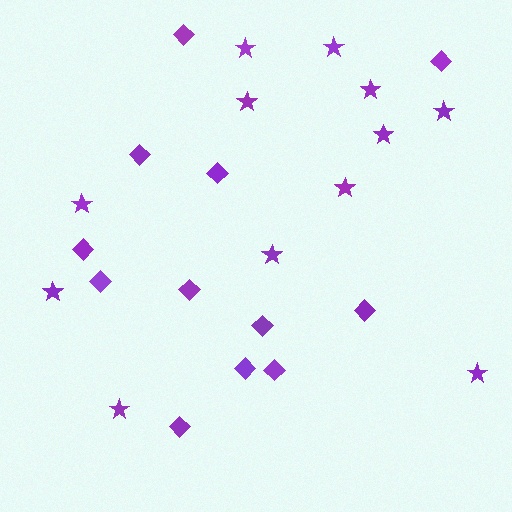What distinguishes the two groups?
There are 2 groups: one group of stars (12) and one group of diamonds (12).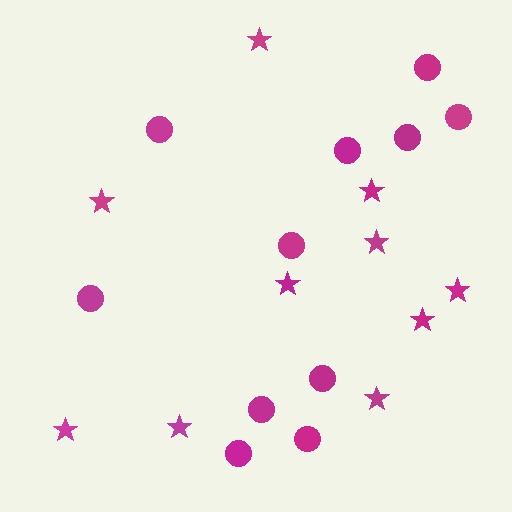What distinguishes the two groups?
There are 2 groups: one group of circles (11) and one group of stars (10).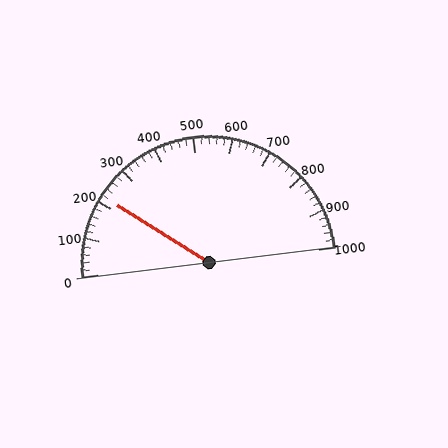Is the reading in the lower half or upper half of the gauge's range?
The reading is in the lower half of the range (0 to 1000).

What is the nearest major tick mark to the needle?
The nearest major tick mark is 200.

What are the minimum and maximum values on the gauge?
The gauge ranges from 0 to 1000.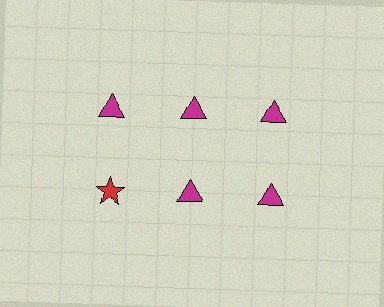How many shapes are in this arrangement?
There are 6 shapes arranged in a grid pattern.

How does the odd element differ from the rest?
It differs in both color (red instead of magenta) and shape (star instead of triangle).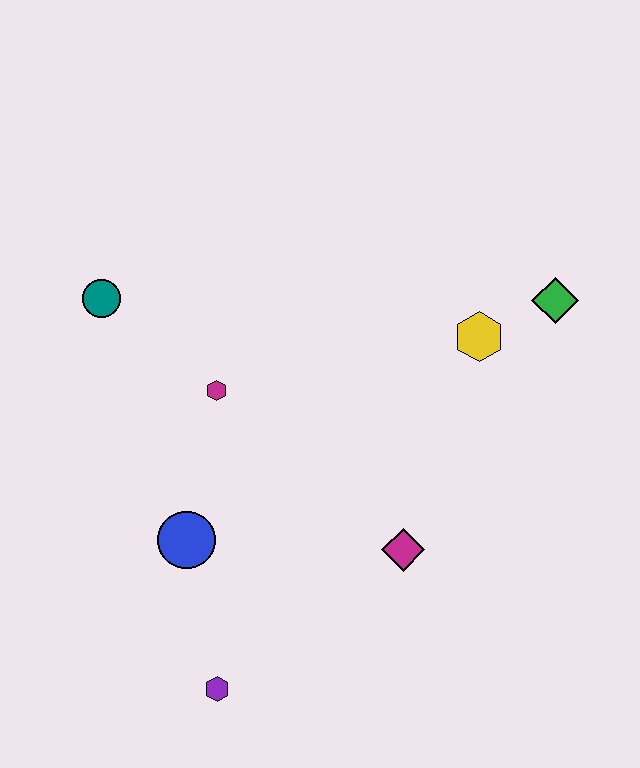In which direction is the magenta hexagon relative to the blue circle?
The magenta hexagon is above the blue circle.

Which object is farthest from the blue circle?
The green diamond is farthest from the blue circle.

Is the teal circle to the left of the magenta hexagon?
Yes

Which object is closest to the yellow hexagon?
The green diamond is closest to the yellow hexagon.